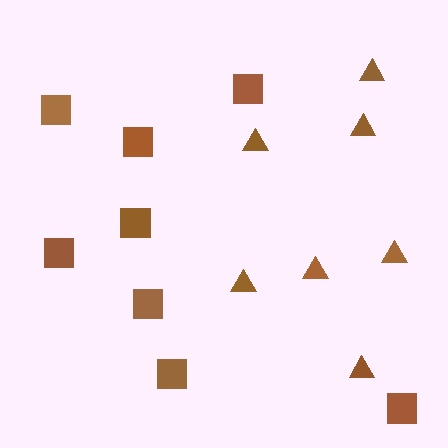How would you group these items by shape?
There are 2 groups: one group of squares (8) and one group of triangles (7).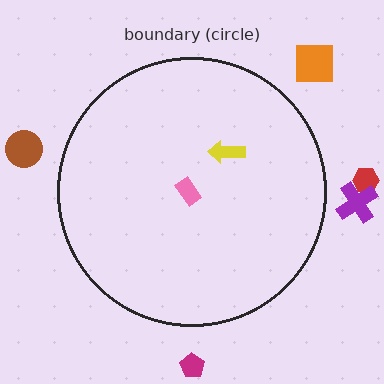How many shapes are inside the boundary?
2 inside, 5 outside.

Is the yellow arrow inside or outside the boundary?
Inside.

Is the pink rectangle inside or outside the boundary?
Inside.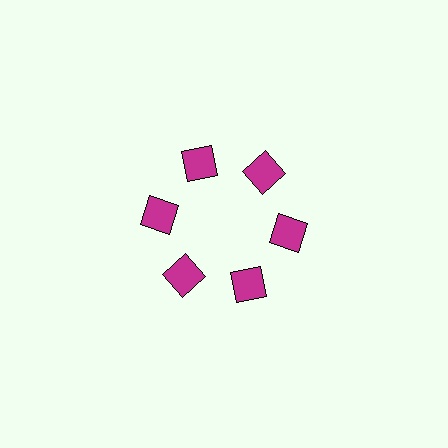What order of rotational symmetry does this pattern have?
This pattern has 6-fold rotational symmetry.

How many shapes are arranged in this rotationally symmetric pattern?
There are 6 shapes, arranged in 6 groups of 1.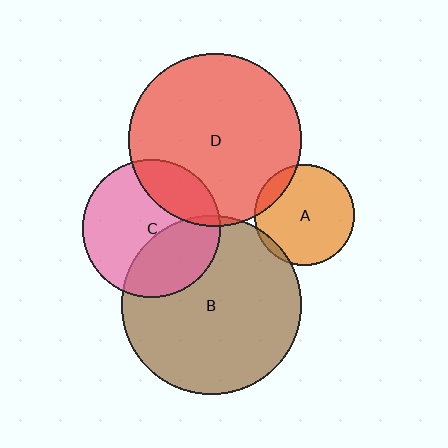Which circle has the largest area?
Circle B (brown).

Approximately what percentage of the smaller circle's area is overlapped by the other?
Approximately 5%.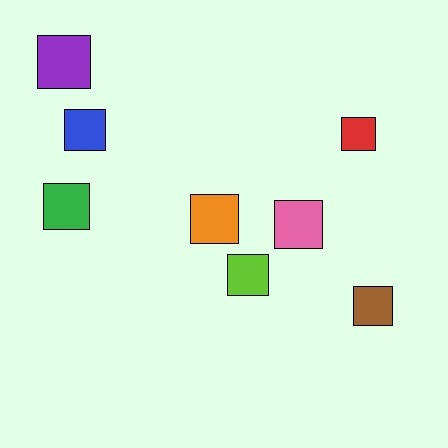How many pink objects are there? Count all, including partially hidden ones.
There is 1 pink object.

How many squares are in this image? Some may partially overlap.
There are 8 squares.